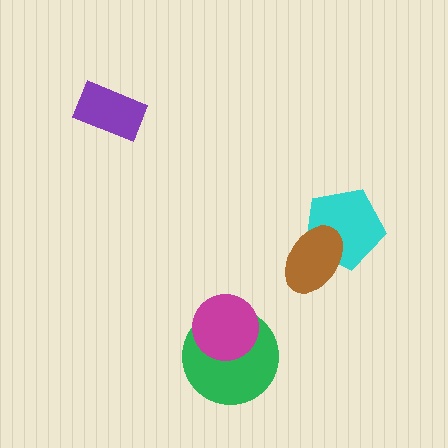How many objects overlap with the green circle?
1 object overlaps with the green circle.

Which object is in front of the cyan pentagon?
The brown ellipse is in front of the cyan pentagon.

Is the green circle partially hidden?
Yes, it is partially covered by another shape.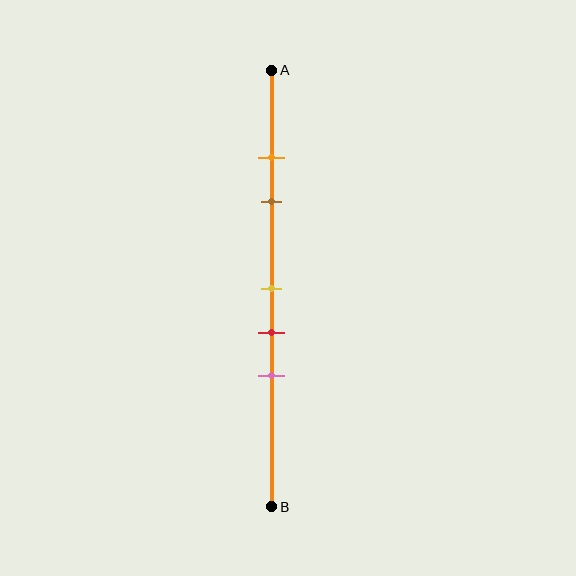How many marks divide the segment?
There are 5 marks dividing the segment.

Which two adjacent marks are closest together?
The orange and brown marks are the closest adjacent pair.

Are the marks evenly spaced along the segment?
No, the marks are not evenly spaced.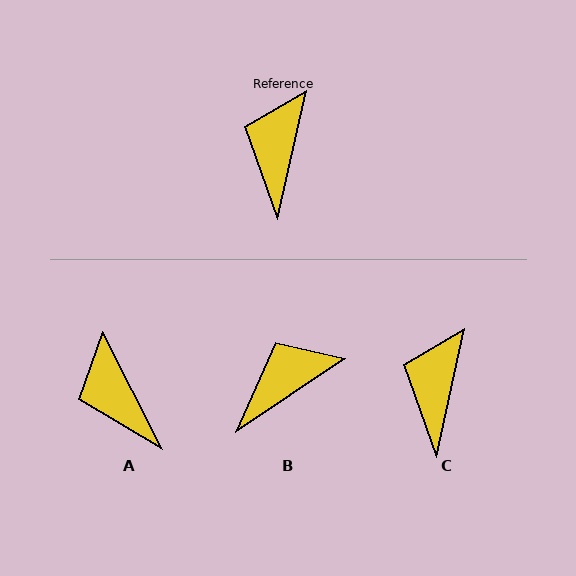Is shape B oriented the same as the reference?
No, it is off by about 44 degrees.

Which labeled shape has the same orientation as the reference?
C.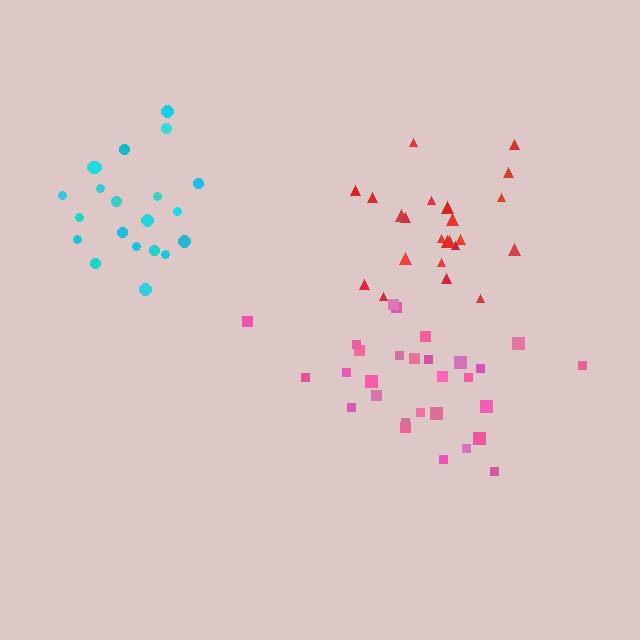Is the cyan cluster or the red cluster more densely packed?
Cyan.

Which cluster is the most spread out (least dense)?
Red.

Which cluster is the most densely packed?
Cyan.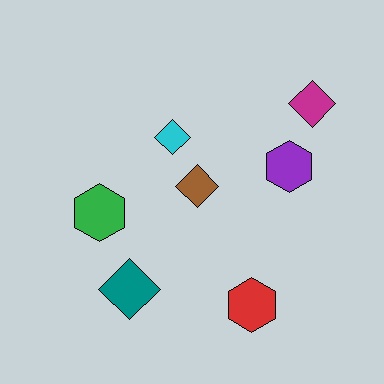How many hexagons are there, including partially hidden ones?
There are 3 hexagons.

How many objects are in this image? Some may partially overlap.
There are 7 objects.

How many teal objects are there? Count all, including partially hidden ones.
There is 1 teal object.